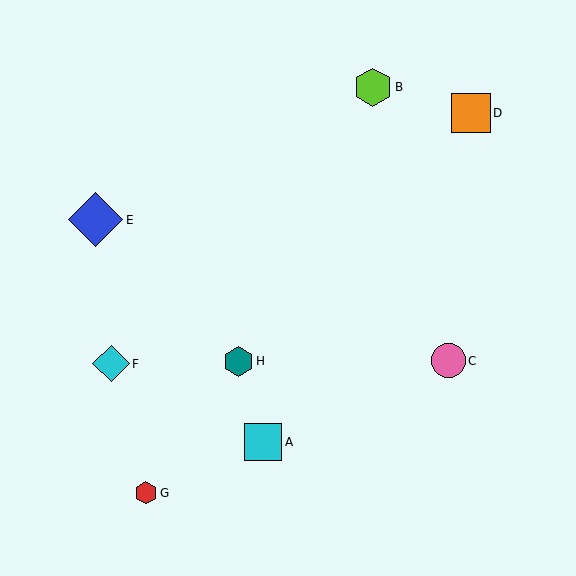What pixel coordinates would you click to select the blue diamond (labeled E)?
Click at (96, 220) to select the blue diamond E.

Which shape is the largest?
The blue diamond (labeled E) is the largest.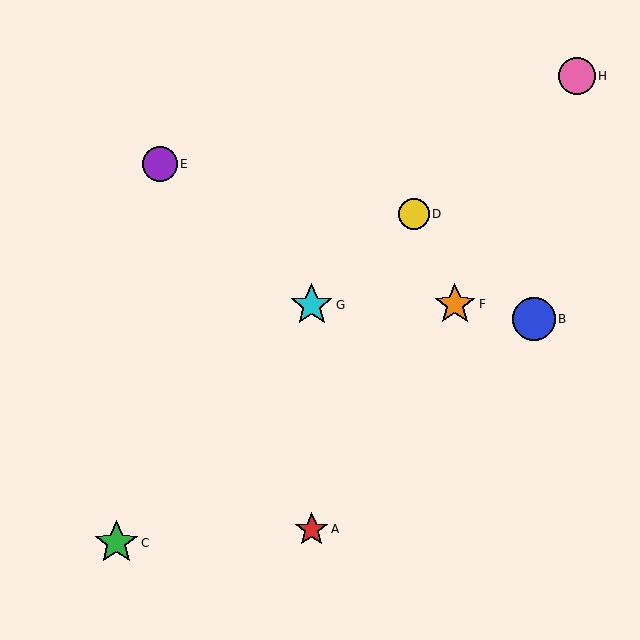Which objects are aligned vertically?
Objects A, G are aligned vertically.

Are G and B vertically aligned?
No, G is at x≈312 and B is at x≈534.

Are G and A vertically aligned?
Yes, both are at x≈312.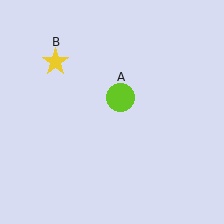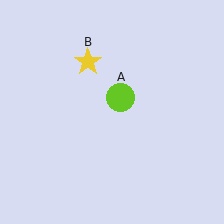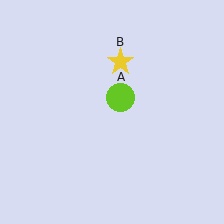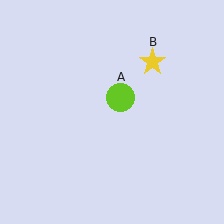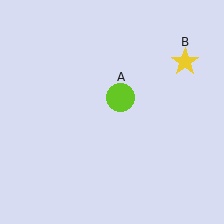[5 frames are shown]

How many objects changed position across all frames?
1 object changed position: yellow star (object B).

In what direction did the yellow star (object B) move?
The yellow star (object B) moved right.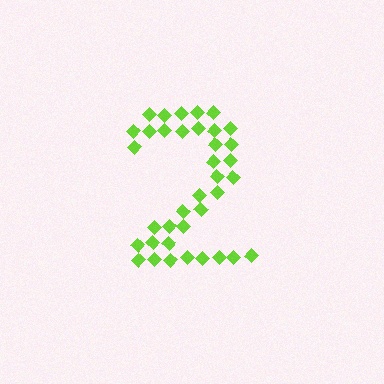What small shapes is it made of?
It is made of small diamonds.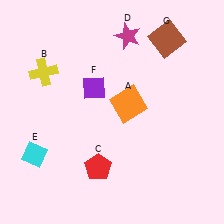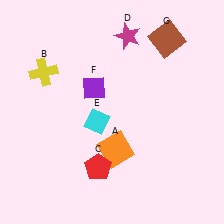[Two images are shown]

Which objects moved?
The objects that moved are: the orange square (A), the cyan diamond (E).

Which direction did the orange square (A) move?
The orange square (A) moved down.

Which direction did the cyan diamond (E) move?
The cyan diamond (E) moved right.